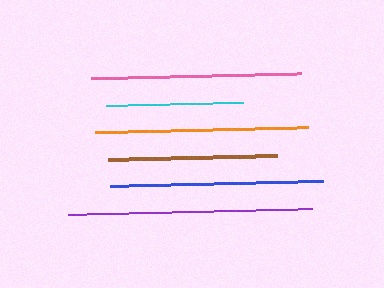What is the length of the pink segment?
The pink segment is approximately 210 pixels long.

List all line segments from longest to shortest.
From longest to shortest: purple, orange, blue, pink, brown, cyan.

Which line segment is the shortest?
The cyan line is the shortest at approximately 136 pixels.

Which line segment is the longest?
The purple line is the longest at approximately 244 pixels.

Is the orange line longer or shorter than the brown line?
The orange line is longer than the brown line.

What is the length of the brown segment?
The brown segment is approximately 169 pixels long.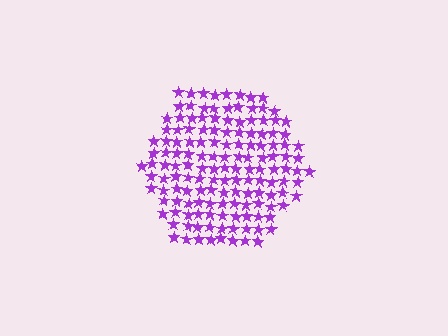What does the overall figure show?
The overall figure shows a hexagon.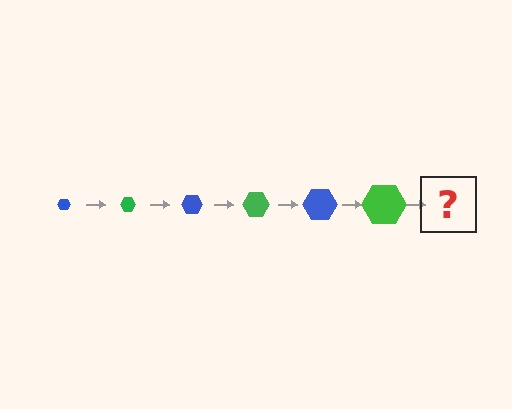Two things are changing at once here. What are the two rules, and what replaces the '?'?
The two rules are that the hexagon grows larger each step and the color cycles through blue and green. The '?' should be a blue hexagon, larger than the previous one.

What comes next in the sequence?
The next element should be a blue hexagon, larger than the previous one.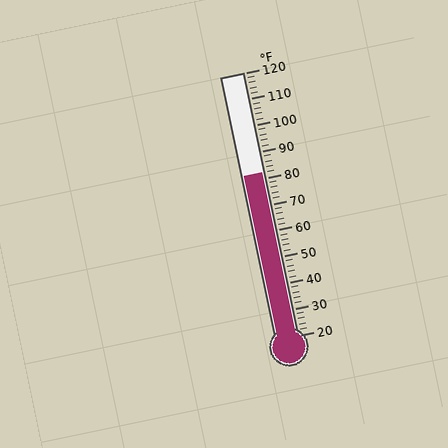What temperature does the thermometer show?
The thermometer shows approximately 82°F.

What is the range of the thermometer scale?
The thermometer scale ranges from 20°F to 120°F.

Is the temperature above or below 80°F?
The temperature is above 80°F.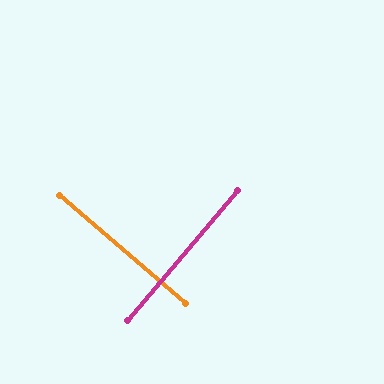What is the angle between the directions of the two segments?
Approximately 90 degrees.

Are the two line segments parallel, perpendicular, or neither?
Perpendicular — they meet at approximately 90°.